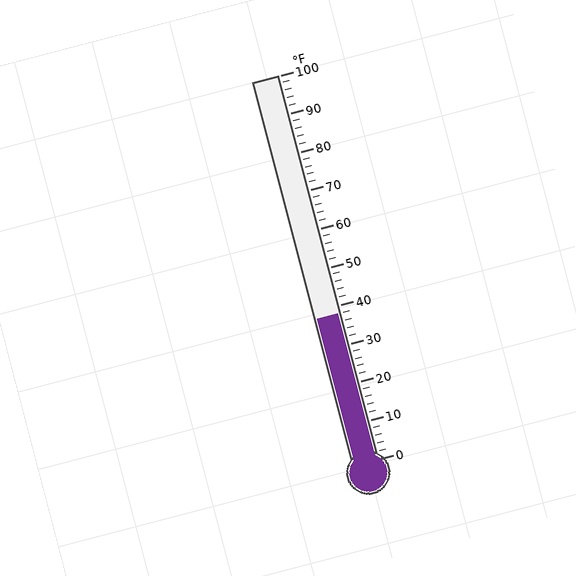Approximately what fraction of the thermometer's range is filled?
The thermometer is filled to approximately 40% of its range.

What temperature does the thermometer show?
The thermometer shows approximately 38°F.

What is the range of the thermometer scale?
The thermometer scale ranges from 0°F to 100°F.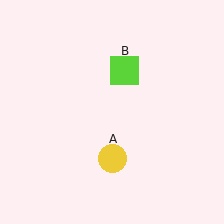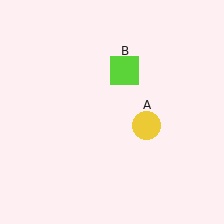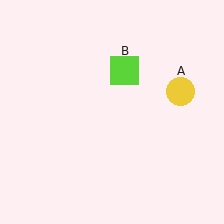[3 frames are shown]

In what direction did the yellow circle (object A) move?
The yellow circle (object A) moved up and to the right.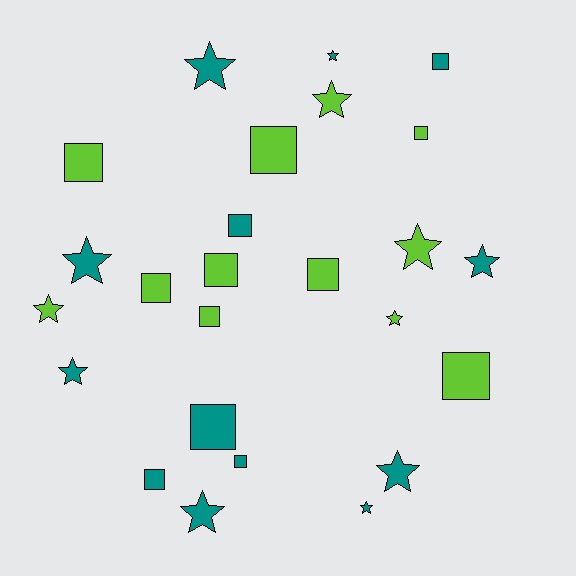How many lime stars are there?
There are 4 lime stars.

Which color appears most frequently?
Teal, with 13 objects.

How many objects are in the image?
There are 25 objects.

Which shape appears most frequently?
Square, with 13 objects.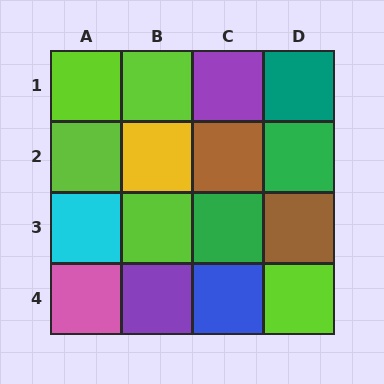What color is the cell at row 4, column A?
Pink.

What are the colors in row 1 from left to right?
Lime, lime, purple, teal.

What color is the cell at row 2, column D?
Green.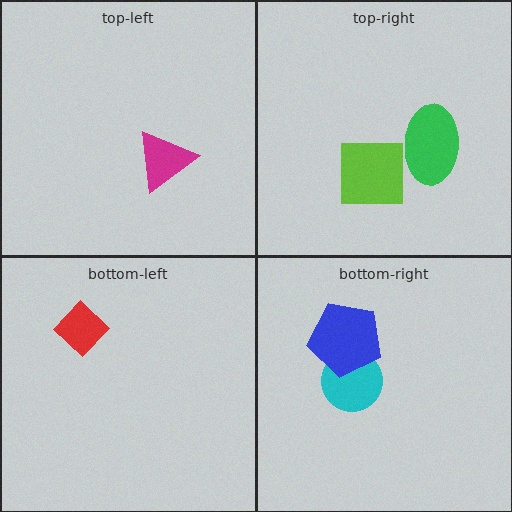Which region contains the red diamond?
The bottom-left region.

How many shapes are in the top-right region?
2.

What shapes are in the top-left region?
The magenta triangle.